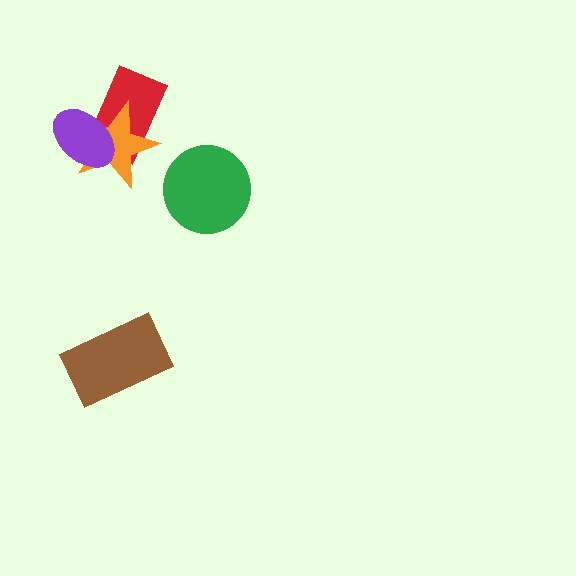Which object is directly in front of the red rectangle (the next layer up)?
The orange star is directly in front of the red rectangle.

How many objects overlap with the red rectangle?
2 objects overlap with the red rectangle.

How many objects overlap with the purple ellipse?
2 objects overlap with the purple ellipse.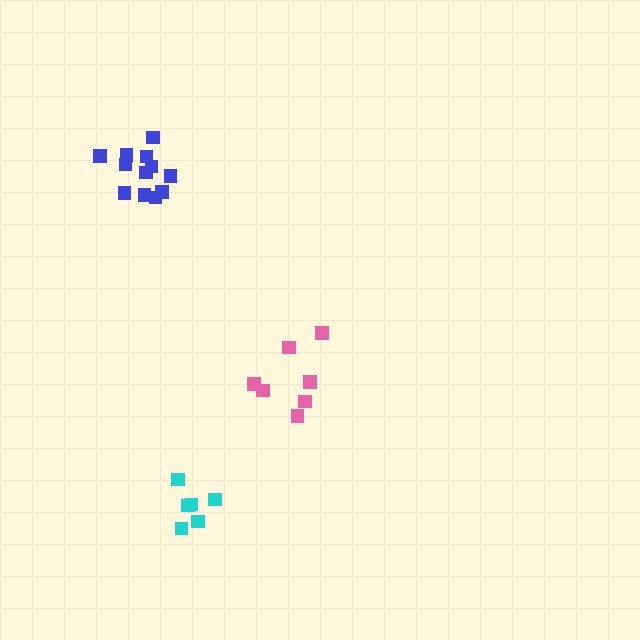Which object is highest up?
The blue cluster is topmost.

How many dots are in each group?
Group 1: 7 dots, Group 2: 12 dots, Group 3: 6 dots (25 total).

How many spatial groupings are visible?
There are 3 spatial groupings.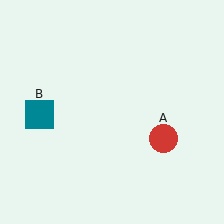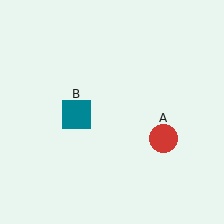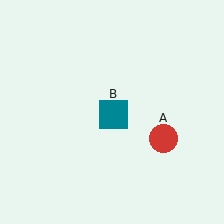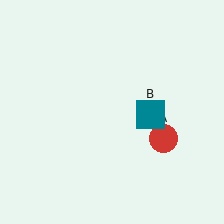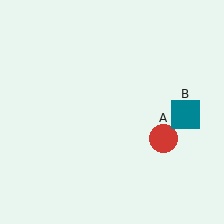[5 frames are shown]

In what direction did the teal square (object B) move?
The teal square (object B) moved right.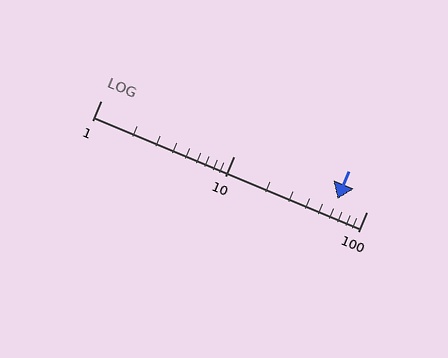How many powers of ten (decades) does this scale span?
The scale spans 2 decades, from 1 to 100.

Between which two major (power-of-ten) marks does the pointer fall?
The pointer is between 10 and 100.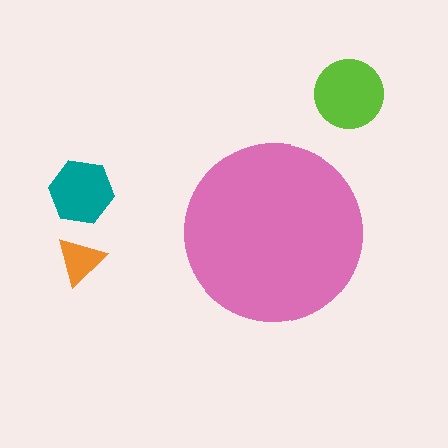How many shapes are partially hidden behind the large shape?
0 shapes are partially hidden.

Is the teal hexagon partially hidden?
No, the teal hexagon is fully visible.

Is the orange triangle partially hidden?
No, the orange triangle is fully visible.